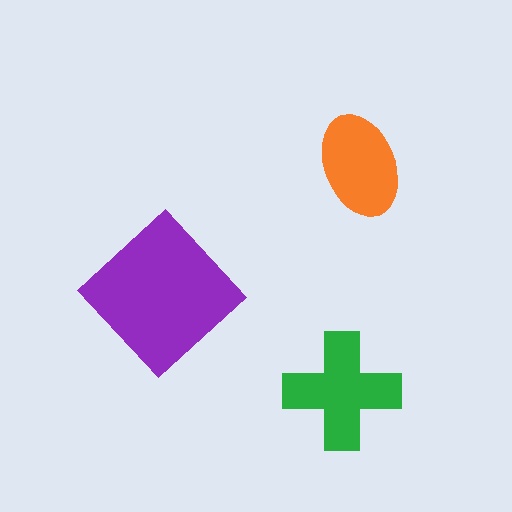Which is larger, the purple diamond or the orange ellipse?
The purple diamond.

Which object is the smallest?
The orange ellipse.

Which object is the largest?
The purple diamond.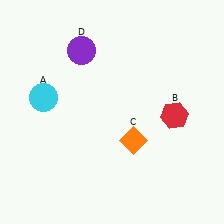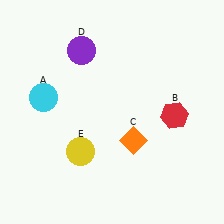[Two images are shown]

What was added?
A yellow circle (E) was added in Image 2.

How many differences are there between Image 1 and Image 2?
There is 1 difference between the two images.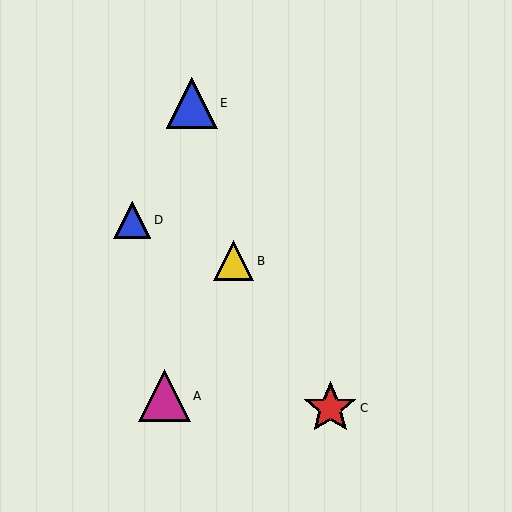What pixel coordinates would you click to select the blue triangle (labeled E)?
Click at (192, 103) to select the blue triangle E.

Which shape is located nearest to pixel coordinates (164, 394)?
The magenta triangle (labeled A) at (165, 396) is nearest to that location.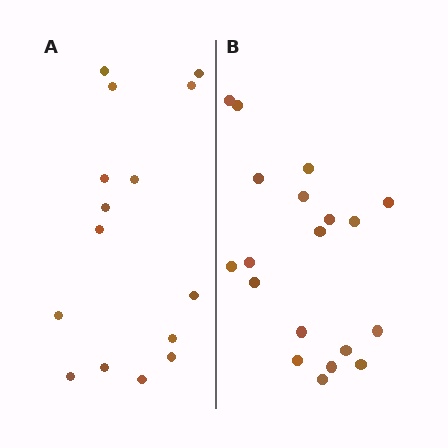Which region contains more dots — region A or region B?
Region B (the right region) has more dots.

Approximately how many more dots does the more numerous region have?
Region B has about 4 more dots than region A.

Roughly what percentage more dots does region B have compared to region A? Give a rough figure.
About 25% more.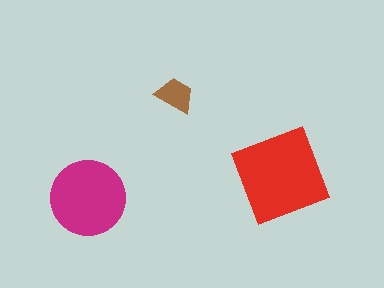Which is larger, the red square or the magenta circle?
The red square.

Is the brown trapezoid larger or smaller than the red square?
Smaller.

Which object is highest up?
The brown trapezoid is topmost.